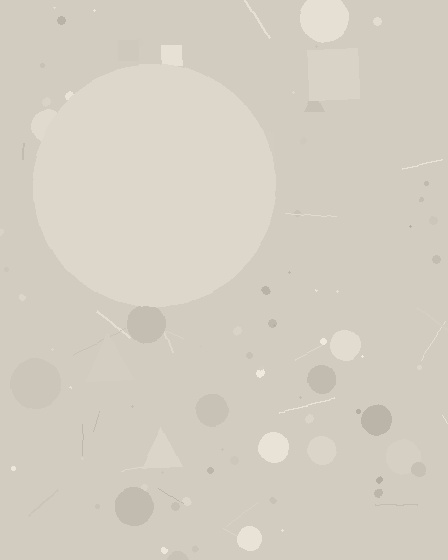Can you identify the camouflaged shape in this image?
The camouflaged shape is a circle.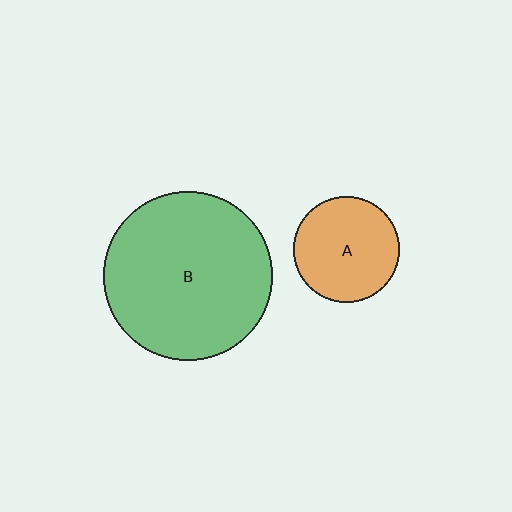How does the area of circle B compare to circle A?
Approximately 2.5 times.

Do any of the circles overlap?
No, none of the circles overlap.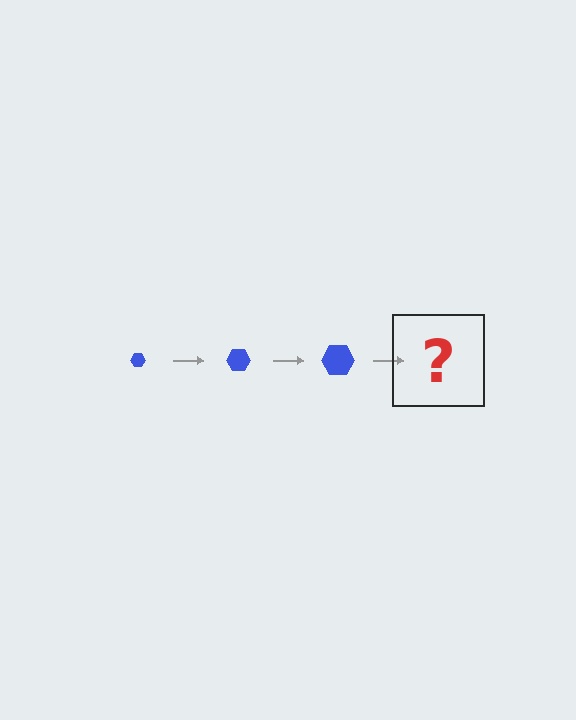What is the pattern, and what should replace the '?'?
The pattern is that the hexagon gets progressively larger each step. The '?' should be a blue hexagon, larger than the previous one.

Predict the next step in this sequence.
The next step is a blue hexagon, larger than the previous one.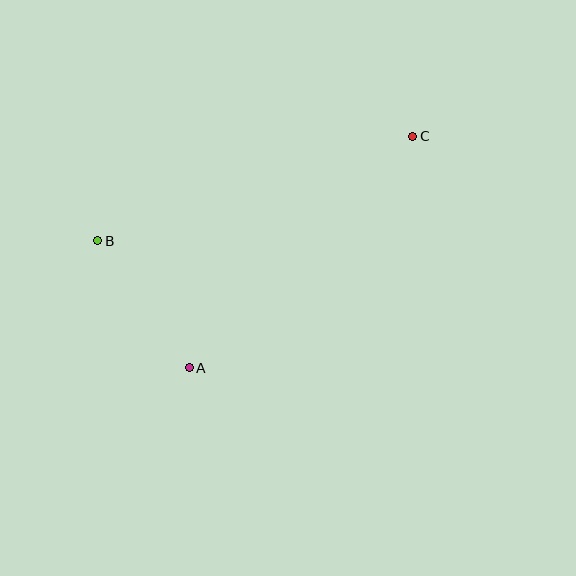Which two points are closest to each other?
Points A and B are closest to each other.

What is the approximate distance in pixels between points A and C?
The distance between A and C is approximately 322 pixels.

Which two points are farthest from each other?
Points B and C are farthest from each other.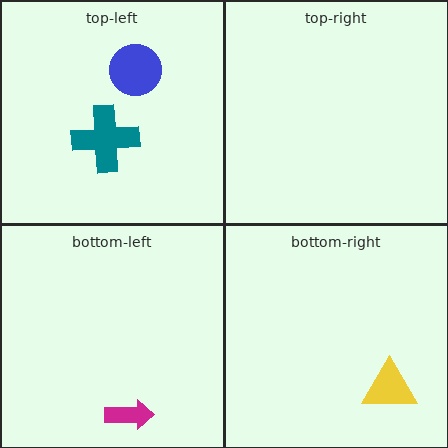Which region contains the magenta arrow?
The bottom-left region.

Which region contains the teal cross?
The top-left region.